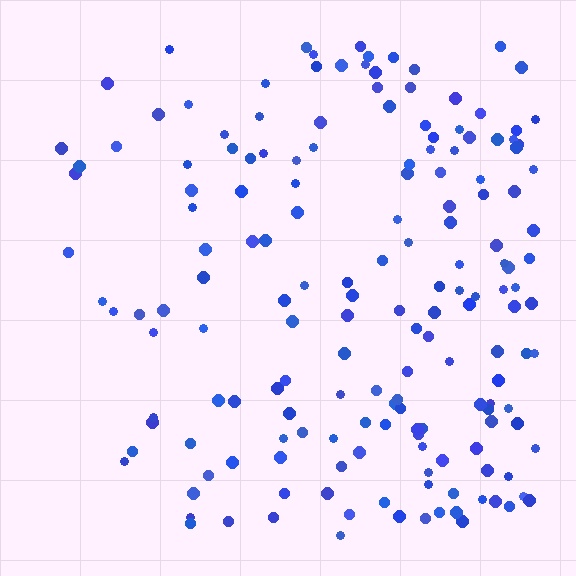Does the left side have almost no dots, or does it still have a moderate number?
Still a moderate number, just noticeably fewer than the right.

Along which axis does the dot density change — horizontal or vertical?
Horizontal.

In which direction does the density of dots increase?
From left to right, with the right side densest.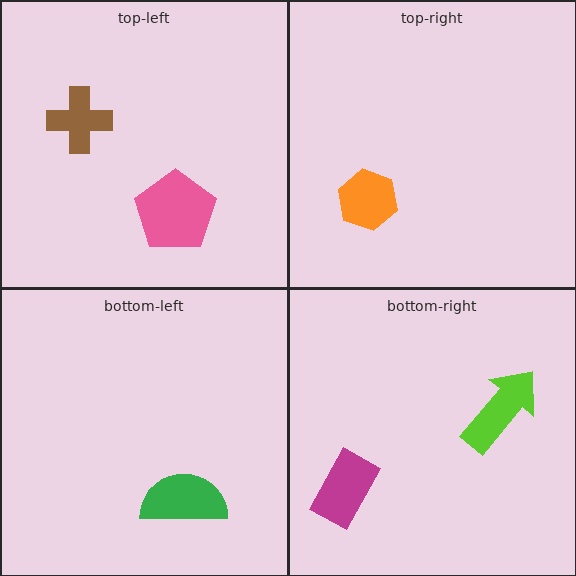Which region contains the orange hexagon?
The top-right region.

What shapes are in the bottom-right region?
The lime arrow, the magenta rectangle.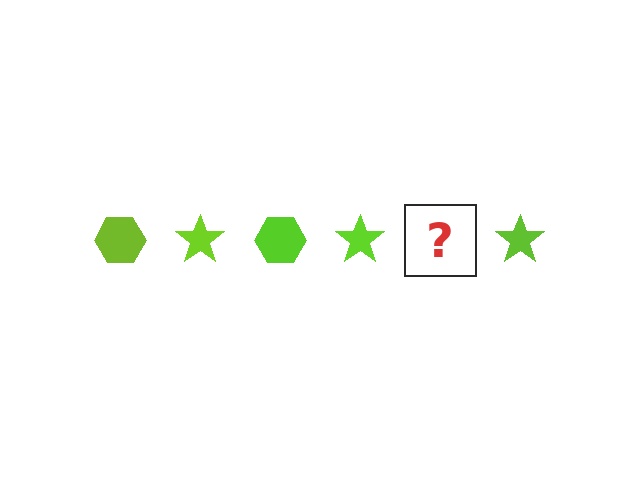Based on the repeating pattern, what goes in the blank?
The blank should be a lime hexagon.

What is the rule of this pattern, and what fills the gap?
The rule is that the pattern cycles through hexagon, star shapes in lime. The gap should be filled with a lime hexagon.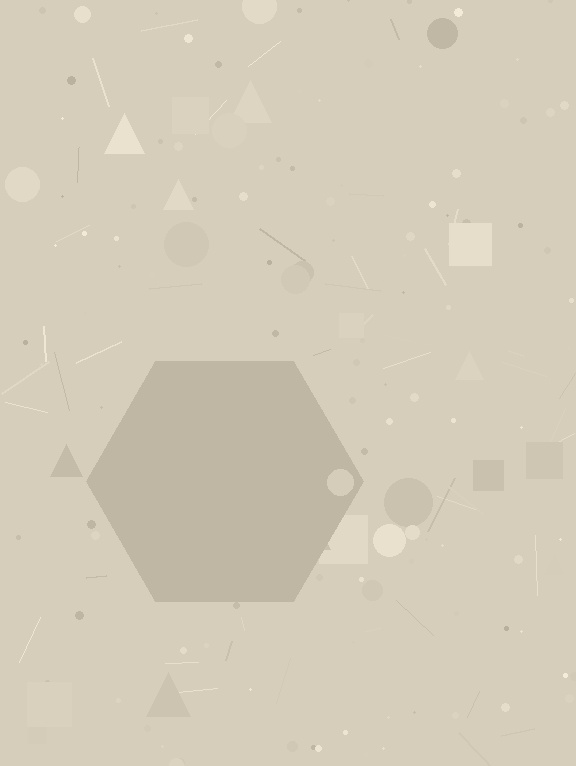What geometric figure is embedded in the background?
A hexagon is embedded in the background.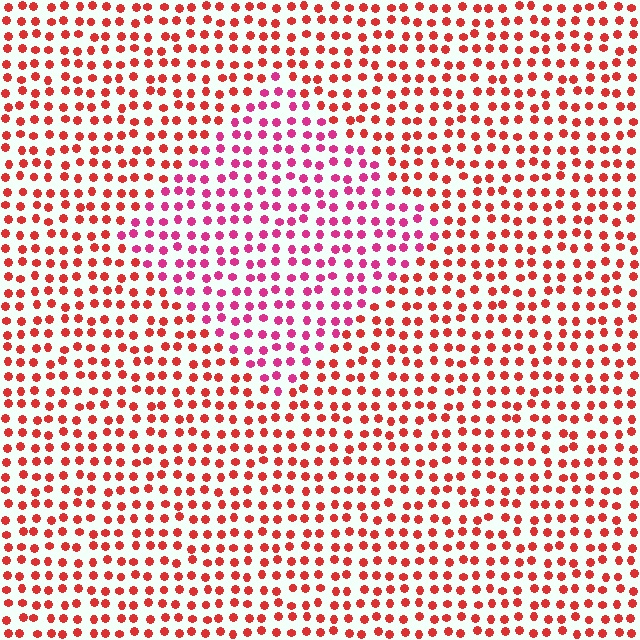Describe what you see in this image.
The image is filled with small red elements in a uniform arrangement. A diamond-shaped region is visible where the elements are tinted to a slightly different hue, forming a subtle color boundary.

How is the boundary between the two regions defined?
The boundary is defined purely by a slight shift in hue (about 34 degrees). Spacing, size, and orientation are identical on both sides.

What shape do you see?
I see a diamond.